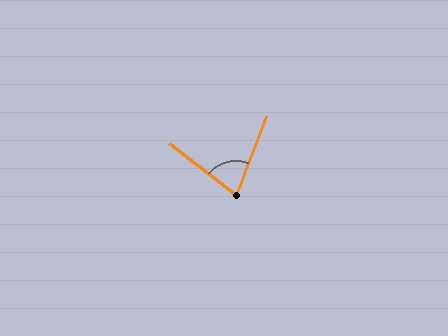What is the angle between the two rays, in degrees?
Approximately 73 degrees.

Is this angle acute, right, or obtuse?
It is acute.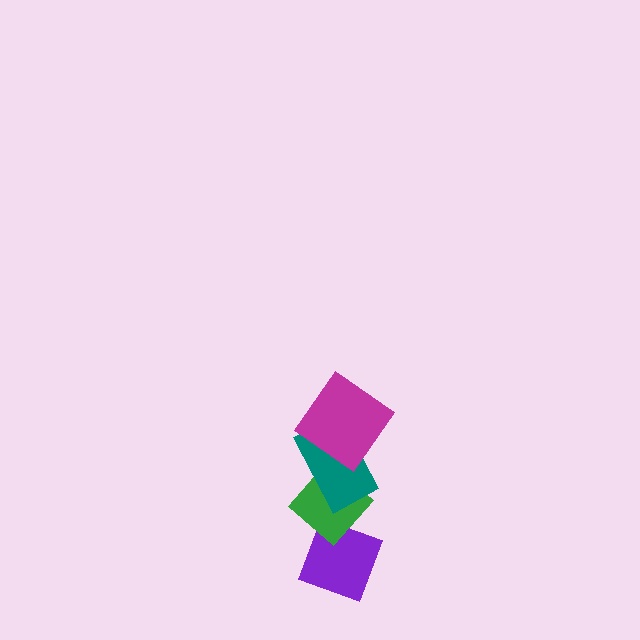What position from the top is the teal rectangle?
The teal rectangle is 2nd from the top.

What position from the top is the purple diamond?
The purple diamond is 4th from the top.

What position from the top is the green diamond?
The green diamond is 3rd from the top.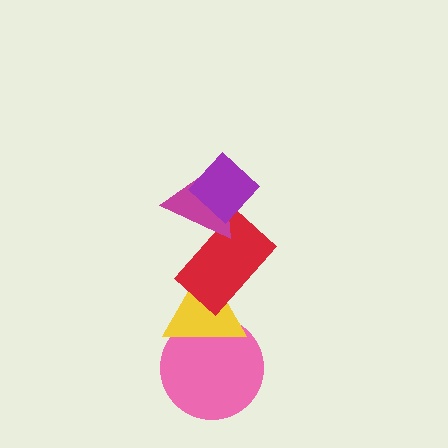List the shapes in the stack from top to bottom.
From top to bottom: the purple diamond, the magenta triangle, the red rectangle, the yellow triangle, the pink circle.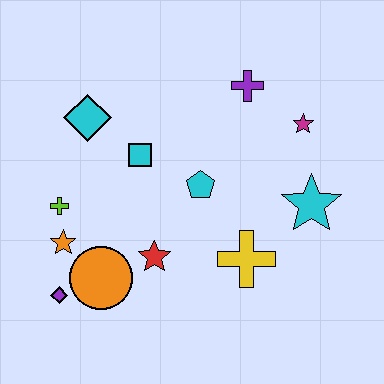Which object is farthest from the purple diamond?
The magenta star is farthest from the purple diamond.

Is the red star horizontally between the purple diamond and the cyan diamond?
No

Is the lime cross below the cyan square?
Yes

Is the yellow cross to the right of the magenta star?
No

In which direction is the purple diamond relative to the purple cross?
The purple diamond is below the purple cross.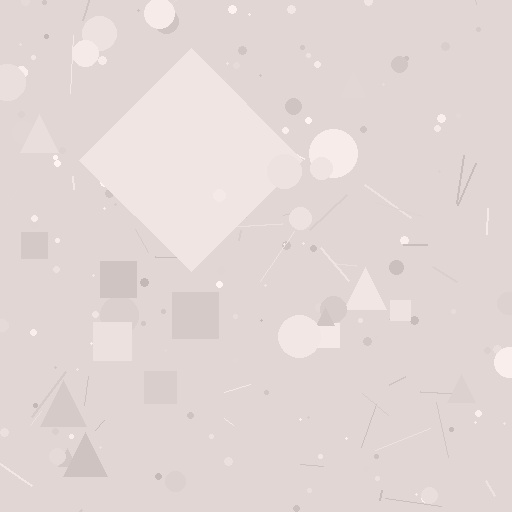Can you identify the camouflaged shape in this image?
The camouflaged shape is a diamond.